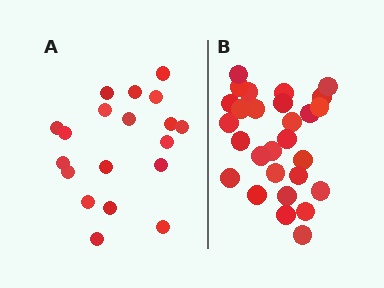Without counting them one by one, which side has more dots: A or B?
Region B (the right region) has more dots.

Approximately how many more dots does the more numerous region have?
Region B has roughly 8 or so more dots than region A.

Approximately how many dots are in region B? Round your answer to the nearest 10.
About 30 dots. (The exact count is 28, which rounds to 30.)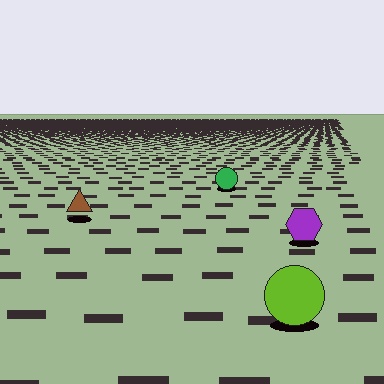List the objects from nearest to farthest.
From nearest to farthest: the lime circle, the purple hexagon, the brown triangle, the green circle.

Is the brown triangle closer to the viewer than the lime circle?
No. The lime circle is closer — you can tell from the texture gradient: the ground texture is coarser near it.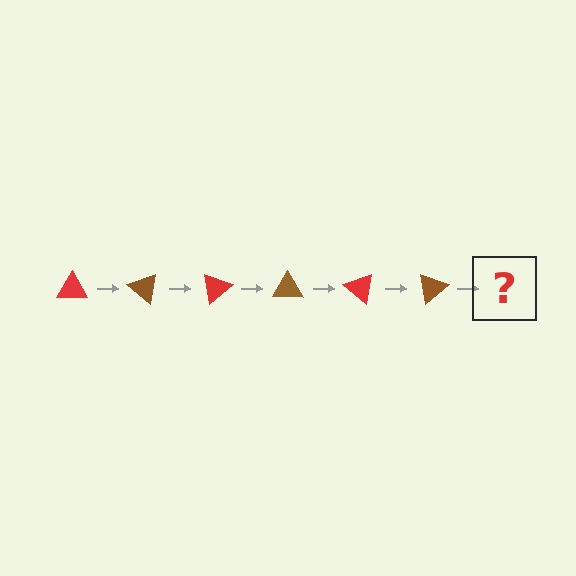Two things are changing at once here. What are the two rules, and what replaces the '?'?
The two rules are that it rotates 40 degrees each step and the color cycles through red and brown. The '?' should be a red triangle, rotated 240 degrees from the start.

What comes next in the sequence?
The next element should be a red triangle, rotated 240 degrees from the start.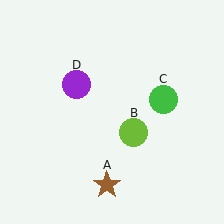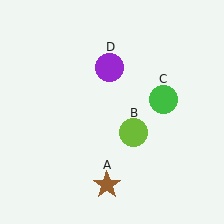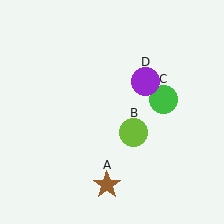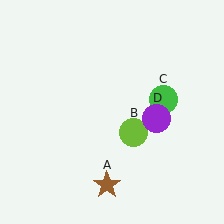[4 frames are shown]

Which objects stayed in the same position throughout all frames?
Brown star (object A) and lime circle (object B) and green circle (object C) remained stationary.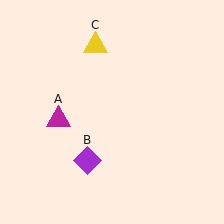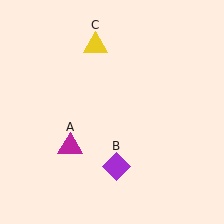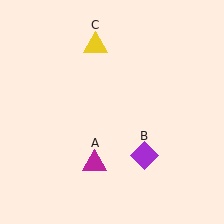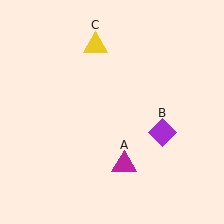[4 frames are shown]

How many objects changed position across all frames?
2 objects changed position: magenta triangle (object A), purple diamond (object B).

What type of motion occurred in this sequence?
The magenta triangle (object A), purple diamond (object B) rotated counterclockwise around the center of the scene.